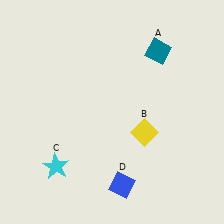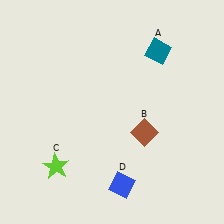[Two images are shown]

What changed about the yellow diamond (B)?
In Image 1, B is yellow. In Image 2, it changed to brown.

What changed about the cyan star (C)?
In Image 1, C is cyan. In Image 2, it changed to lime.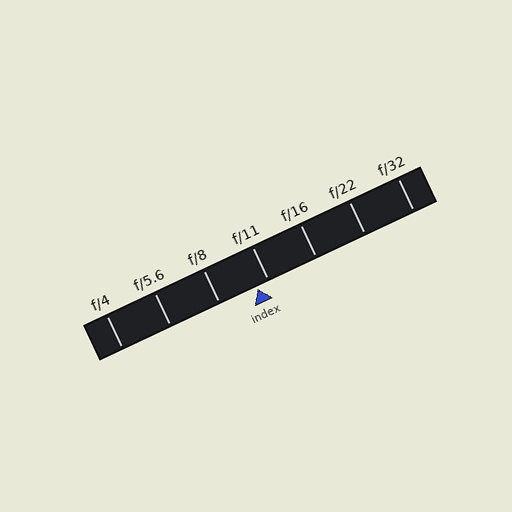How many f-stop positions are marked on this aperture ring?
There are 7 f-stop positions marked.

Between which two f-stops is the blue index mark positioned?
The index mark is between f/8 and f/11.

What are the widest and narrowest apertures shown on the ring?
The widest aperture shown is f/4 and the narrowest is f/32.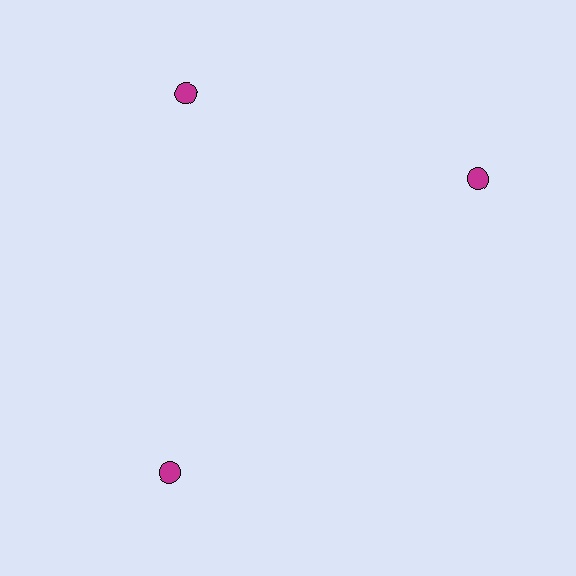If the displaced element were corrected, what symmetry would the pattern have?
It would have 3-fold rotational symmetry — the pattern would map onto itself every 120 degrees.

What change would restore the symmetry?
The symmetry would be restored by rotating it back into even spacing with its neighbors so that all 3 circles sit at equal angles and equal distance from the center.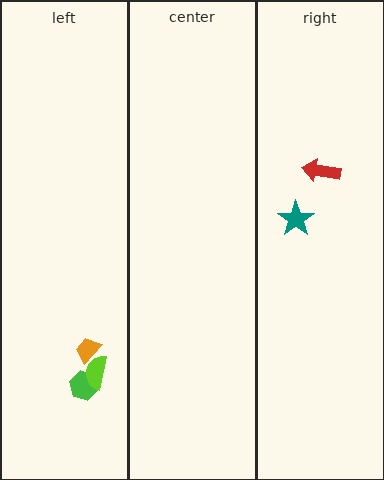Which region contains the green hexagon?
The left region.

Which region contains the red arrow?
The right region.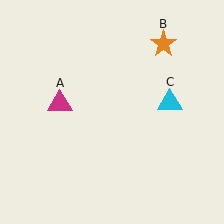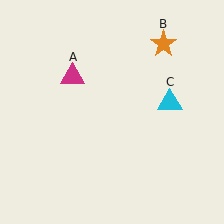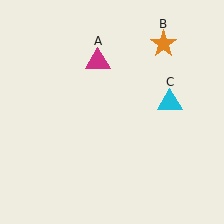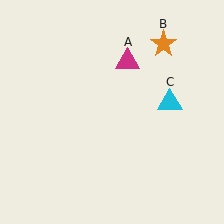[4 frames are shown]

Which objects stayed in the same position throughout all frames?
Orange star (object B) and cyan triangle (object C) remained stationary.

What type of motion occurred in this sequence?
The magenta triangle (object A) rotated clockwise around the center of the scene.